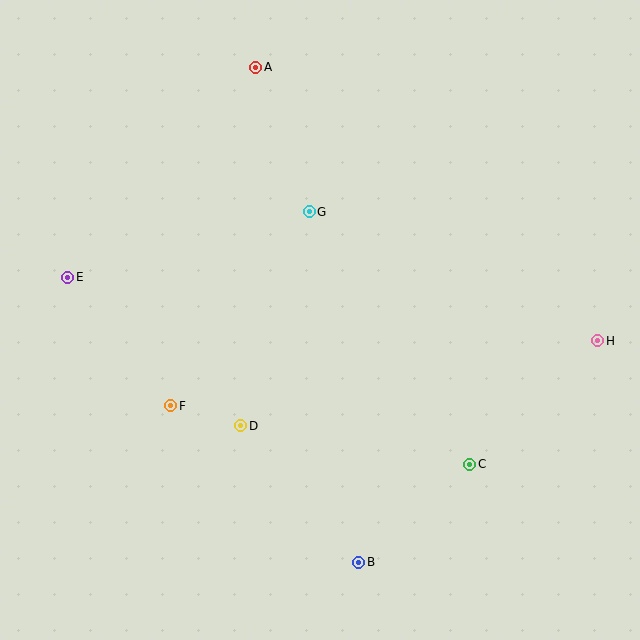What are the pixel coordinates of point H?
Point H is at (598, 341).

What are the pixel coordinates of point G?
Point G is at (309, 212).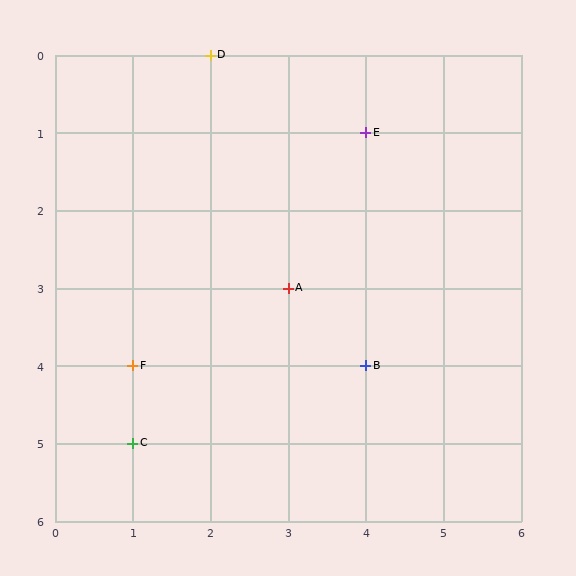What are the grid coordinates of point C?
Point C is at grid coordinates (1, 5).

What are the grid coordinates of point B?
Point B is at grid coordinates (4, 4).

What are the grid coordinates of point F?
Point F is at grid coordinates (1, 4).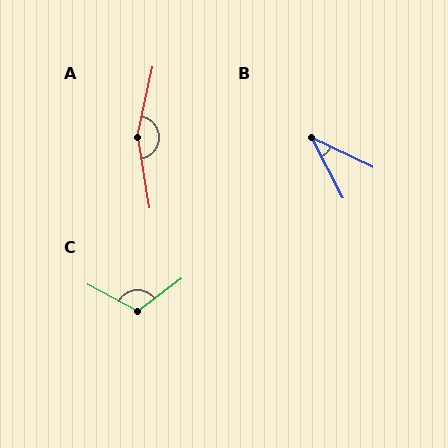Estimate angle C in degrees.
Approximately 115 degrees.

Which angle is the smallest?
B, at approximately 37 degrees.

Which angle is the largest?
A, at approximately 158 degrees.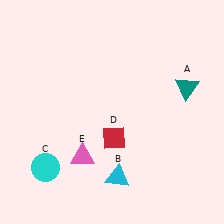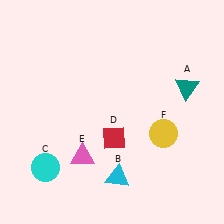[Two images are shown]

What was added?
A yellow circle (F) was added in Image 2.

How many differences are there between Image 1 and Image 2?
There is 1 difference between the two images.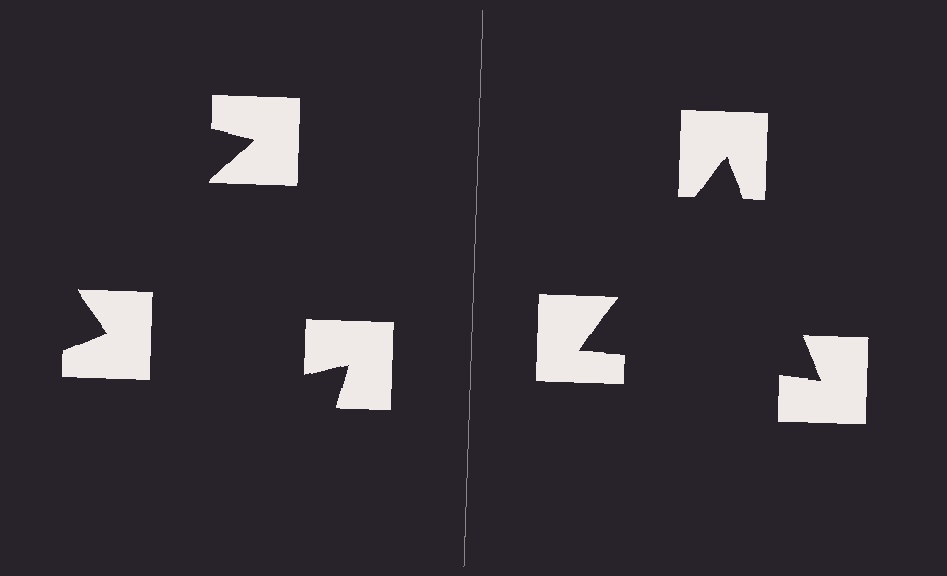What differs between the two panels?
The notched squares are positioned identically on both sides; only the wedge orientations differ. On the right they align to a triangle; on the left they are misaligned.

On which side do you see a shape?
An illusory triangle appears on the right side. On the left side the wedge cuts are rotated, so no coherent shape forms.